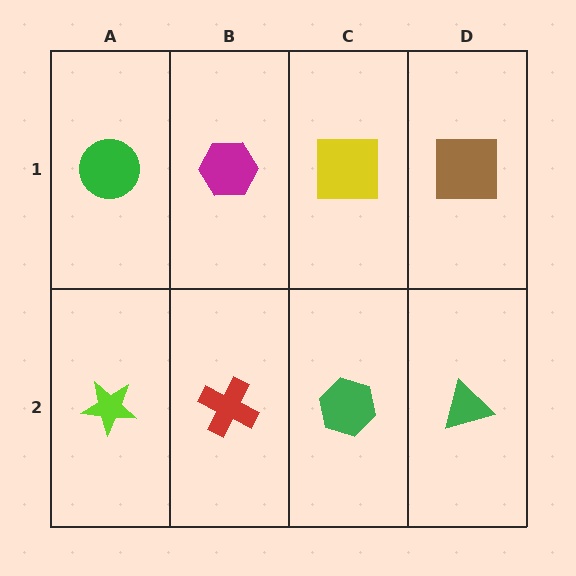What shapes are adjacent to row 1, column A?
A lime star (row 2, column A), a magenta hexagon (row 1, column B).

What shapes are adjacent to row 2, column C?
A yellow square (row 1, column C), a red cross (row 2, column B), a green triangle (row 2, column D).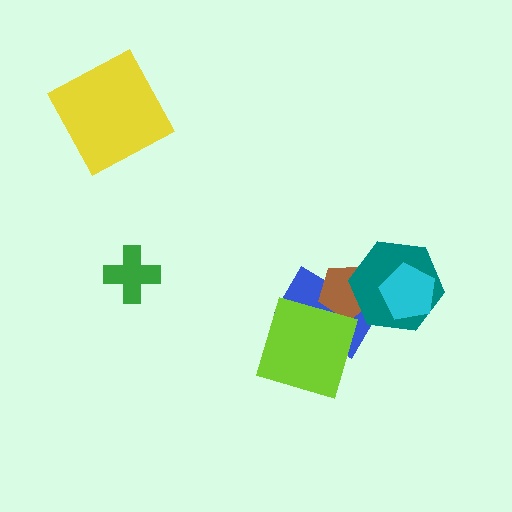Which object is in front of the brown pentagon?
The teal hexagon is in front of the brown pentagon.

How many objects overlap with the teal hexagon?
3 objects overlap with the teal hexagon.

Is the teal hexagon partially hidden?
Yes, it is partially covered by another shape.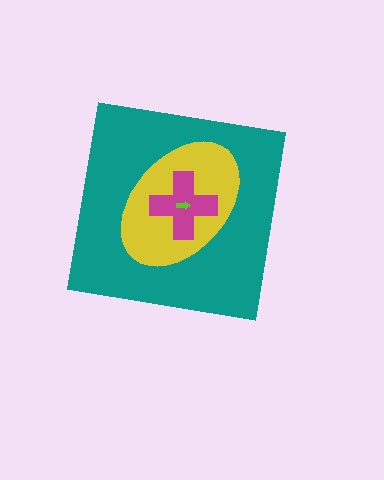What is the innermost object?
The lime arrow.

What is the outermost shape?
The teal square.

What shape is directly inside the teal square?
The yellow ellipse.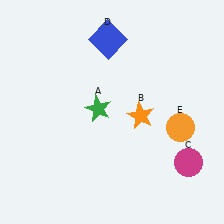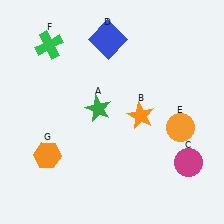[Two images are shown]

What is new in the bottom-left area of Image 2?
An orange hexagon (G) was added in the bottom-left area of Image 2.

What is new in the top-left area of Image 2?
A green cross (F) was added in the top-left area of Image 2.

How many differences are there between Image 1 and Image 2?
There are 2 differences between the two images.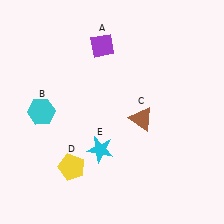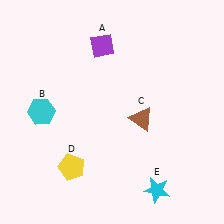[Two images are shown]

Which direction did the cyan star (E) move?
The cyan star (E) moved right.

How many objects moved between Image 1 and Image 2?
1 object moved between the two images.